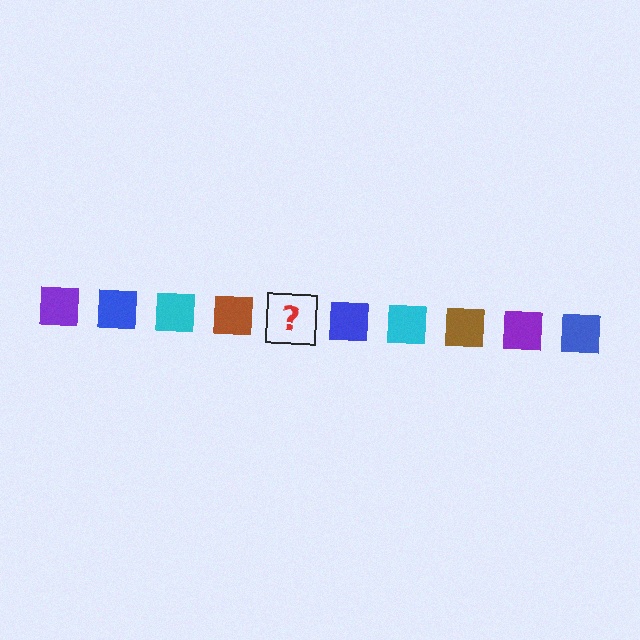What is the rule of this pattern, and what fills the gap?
The rule is that the pattern cycles through purple, blue, cyan, brown squares. The gap should be filled with a purple square.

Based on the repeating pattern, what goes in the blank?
The blank should be a purple square.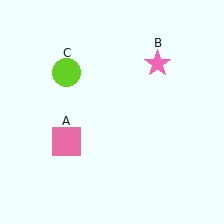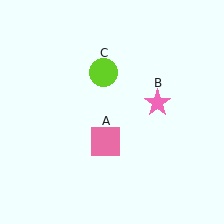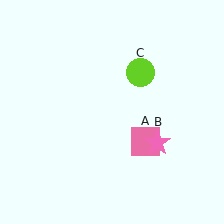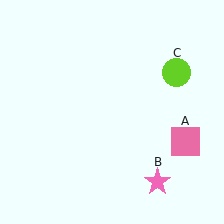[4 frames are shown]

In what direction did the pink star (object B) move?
The pink star (object B) moved down.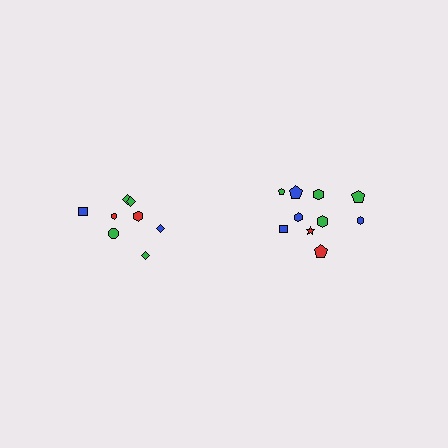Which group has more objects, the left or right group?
The right group.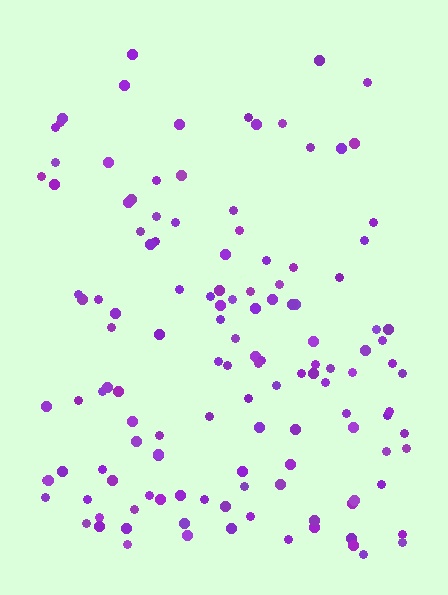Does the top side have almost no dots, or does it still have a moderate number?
Still a moderate number, just noticeably fewer than the bottom.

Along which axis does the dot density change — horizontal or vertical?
Vertical.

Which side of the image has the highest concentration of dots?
The bottom.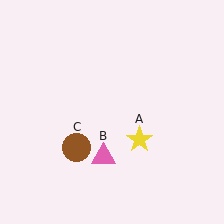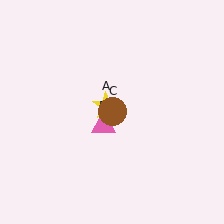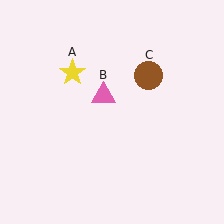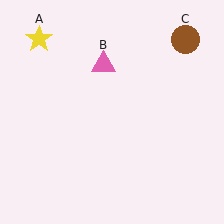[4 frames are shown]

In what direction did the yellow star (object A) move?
The yellow star (object A) moved up and to the left.